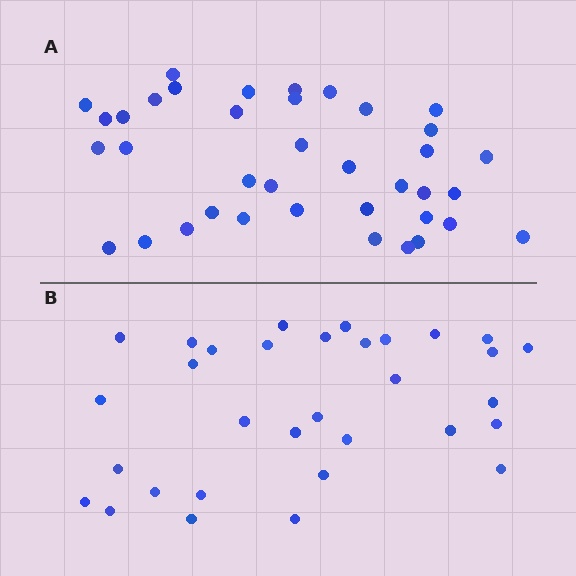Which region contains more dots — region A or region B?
Region A (the top region) has more dots.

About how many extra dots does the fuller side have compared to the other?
Region A has about 6 more dots than region B.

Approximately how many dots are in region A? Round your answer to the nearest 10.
About 40 dots. (The exact count is 38, which rounds to 40.)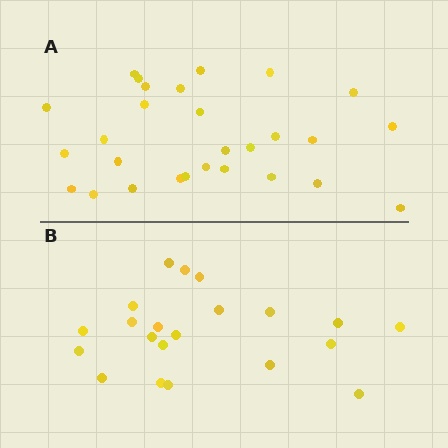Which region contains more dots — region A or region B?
Region A (the top region) has more dots.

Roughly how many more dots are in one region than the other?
Region A has roughly 8 or so more dots than region B.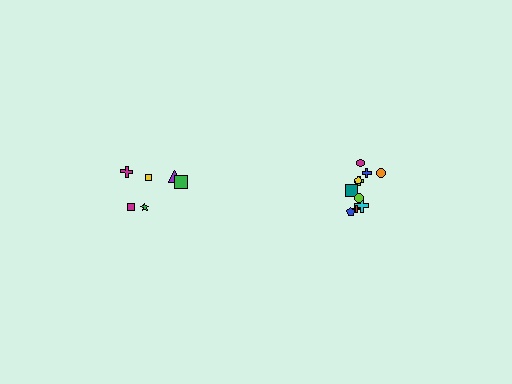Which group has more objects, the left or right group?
The right group.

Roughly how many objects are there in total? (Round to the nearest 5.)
Roughly 15 objects in total.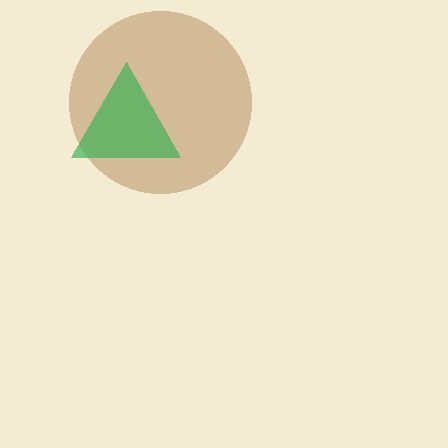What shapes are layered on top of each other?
The layered shapes are: a brown circle, a green triangle.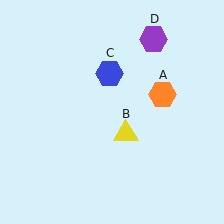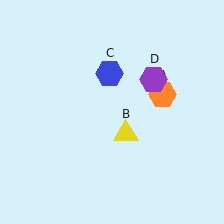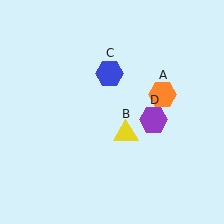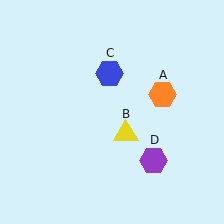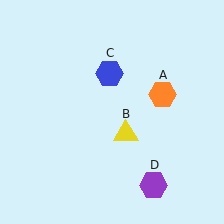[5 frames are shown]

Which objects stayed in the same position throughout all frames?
Orange hexagon (object A) and yellow triangle (object B) and blue hexagon (object C) remained stationary.